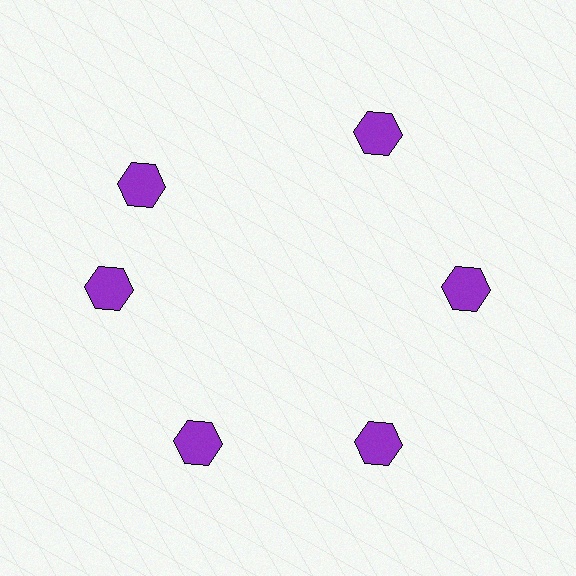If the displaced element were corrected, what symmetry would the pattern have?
It would have 6-fold rotational symmetry — the pattern would map onto itself every 60 degrees.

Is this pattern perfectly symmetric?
No. The 6 purple hexagons are arranged in a ring, but one element near the 11 o'clock position is rotated out of alignment along the ring, breaking the 6-fold rotational symmetry.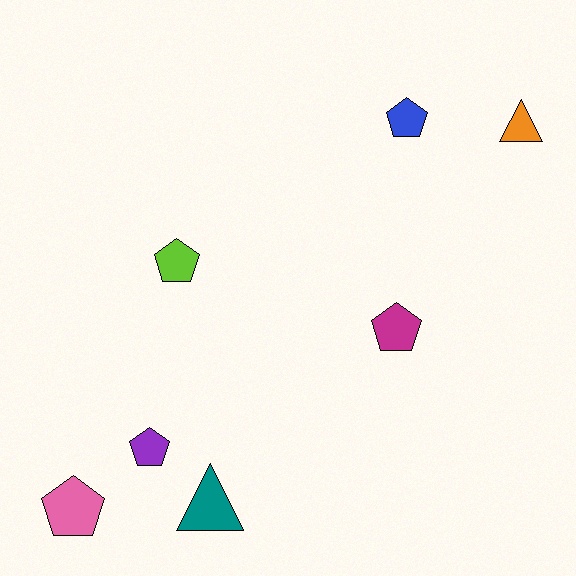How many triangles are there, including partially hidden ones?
There are 2 triangles.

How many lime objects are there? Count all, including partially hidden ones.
There is 1 lime object.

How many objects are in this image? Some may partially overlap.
There are 7 objects.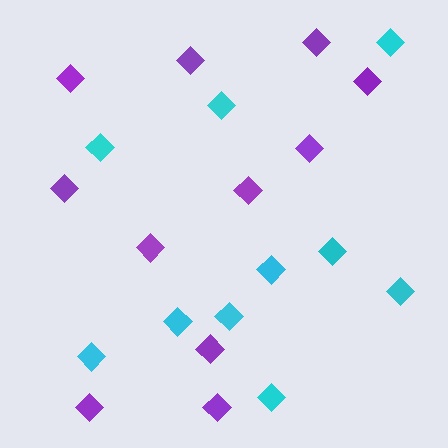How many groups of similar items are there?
There are 2 groups: one group of cyan diamonds (10) and one group of purple diamonds (11).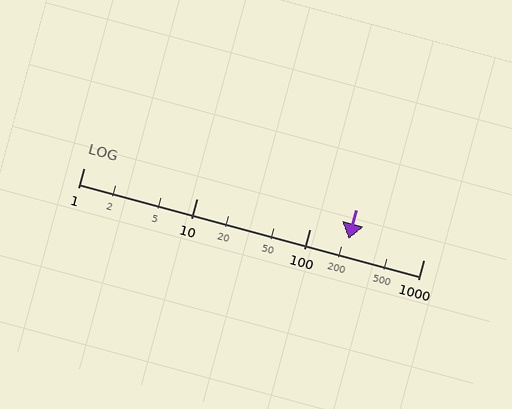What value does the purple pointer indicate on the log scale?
The pointer indicates approximately 220.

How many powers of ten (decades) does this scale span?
The scale spans 3 decades, from 1 to 1000.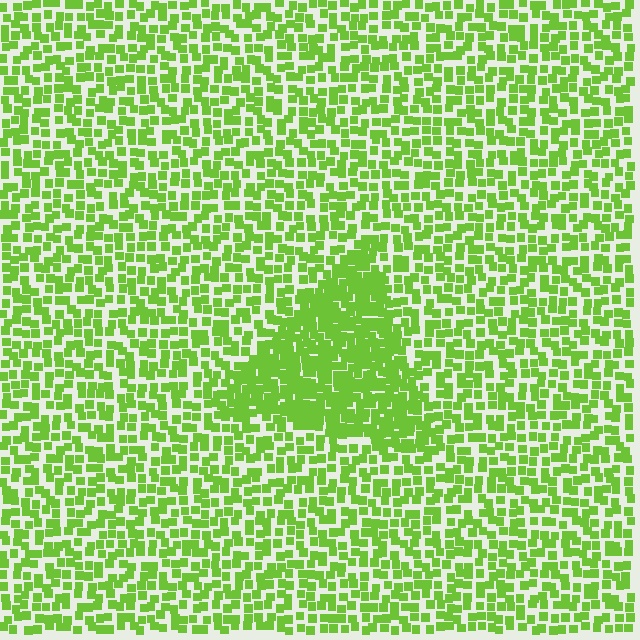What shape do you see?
I see a triangle.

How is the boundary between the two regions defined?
The boundary is defined by a change in element density (approximately 2.0x ratio). All elements are the same color, size, and shape.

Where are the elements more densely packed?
The elements are more densely packed inside the triangle boundary.